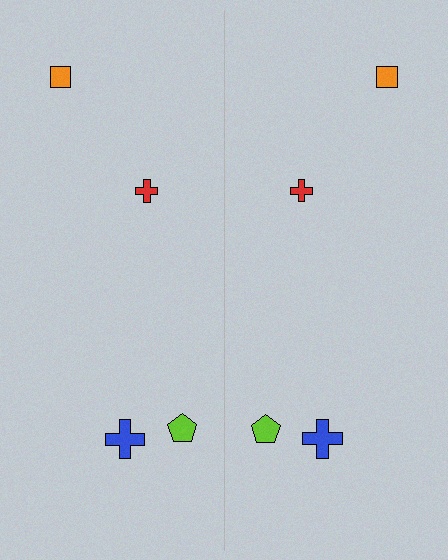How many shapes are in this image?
There are 8 shapes in this image.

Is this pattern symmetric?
Yes, this pattern has bilateral (reflection) symmetry.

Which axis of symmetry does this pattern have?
The pattern has a vertical axis of symmetry running through the center of the image.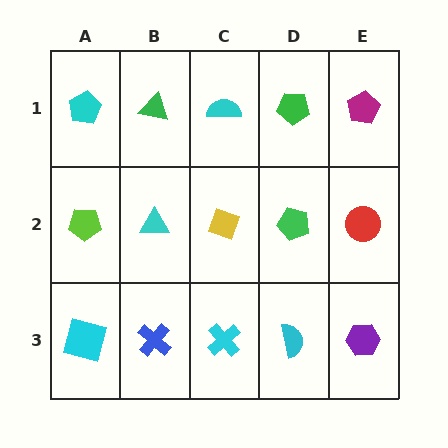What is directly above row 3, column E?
A red circle.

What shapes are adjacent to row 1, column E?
A red circle (row 2, column E), a green pentagon (row 1, column D).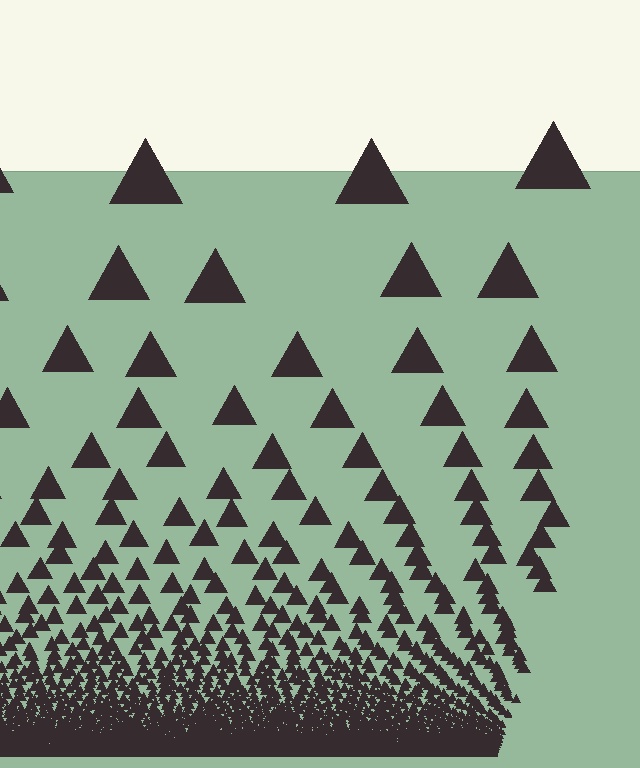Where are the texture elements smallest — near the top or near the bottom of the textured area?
Near the bottom.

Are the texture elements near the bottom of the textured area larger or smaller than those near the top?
Smaller. The gradient is inverted — elements near the bottom are smaller and denser.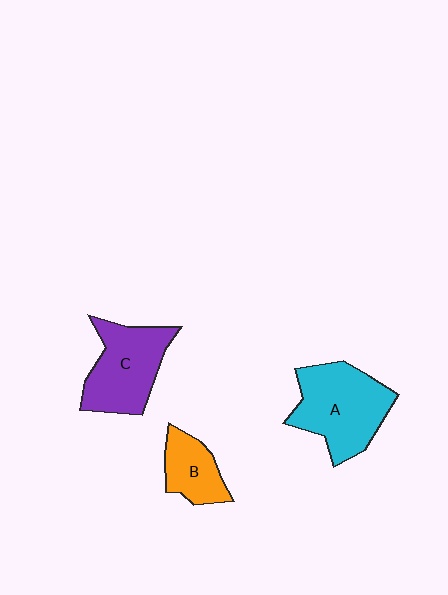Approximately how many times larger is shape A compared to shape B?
Approximately 2.0 times.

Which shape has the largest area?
Shape A (cyan).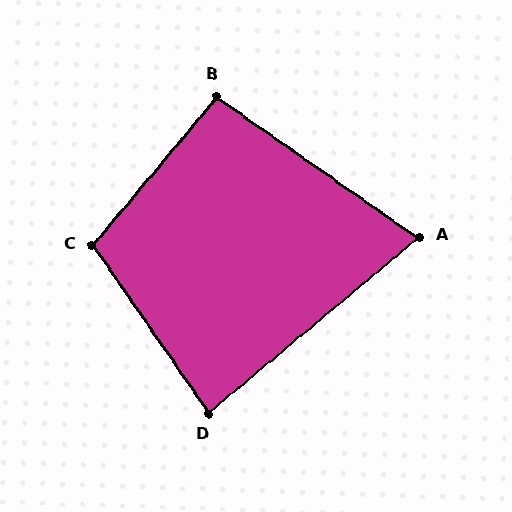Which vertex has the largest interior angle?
C, at approximately 105 degrees.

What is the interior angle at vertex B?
Approximately 95 degrees (obtuse).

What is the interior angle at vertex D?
Approximately 85 degrees (acute).